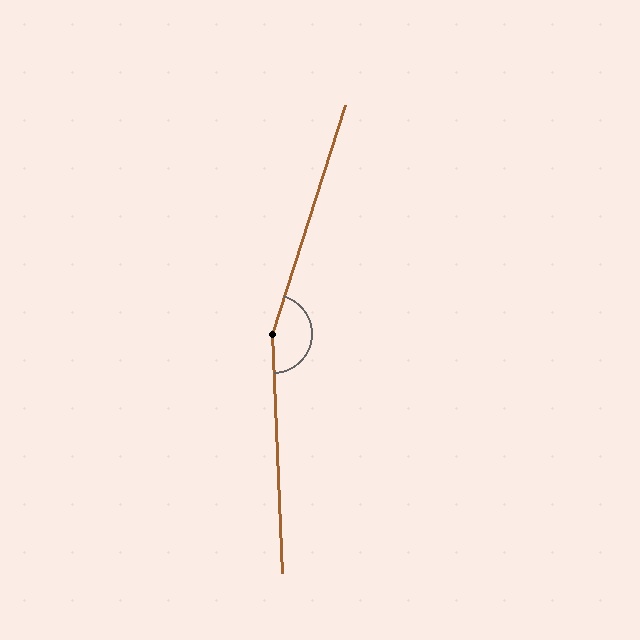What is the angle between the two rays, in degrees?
Approximately 160 degrees.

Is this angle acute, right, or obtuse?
It is obtuse.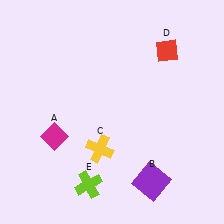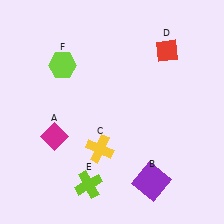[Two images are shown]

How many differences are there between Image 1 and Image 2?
There is 1 difference between the two images.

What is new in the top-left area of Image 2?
A lime hexagon (F) was added in the top-left area of Image 2.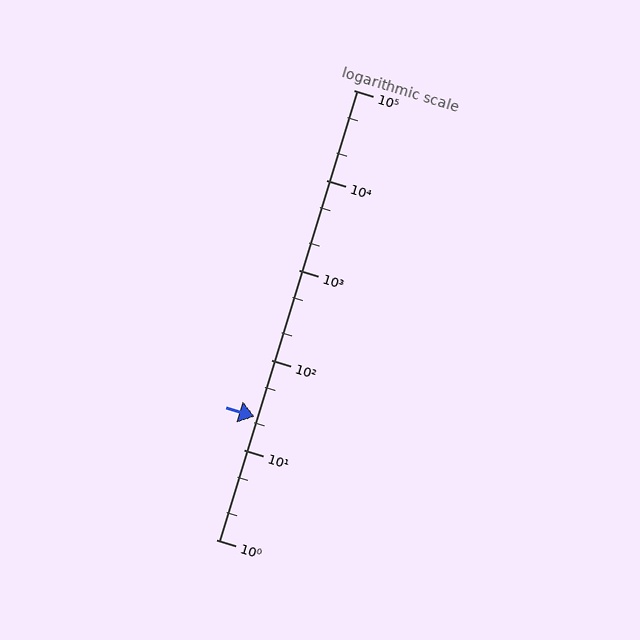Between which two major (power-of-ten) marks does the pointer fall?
The pointer is between 10 and 100.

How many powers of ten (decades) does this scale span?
The scale spans 5 decades, from 1 to 100000.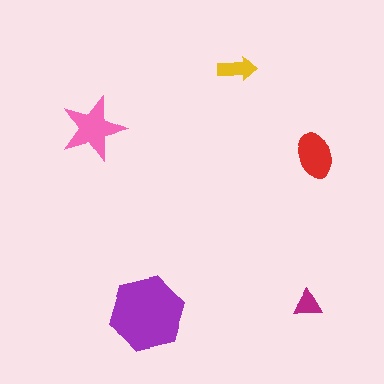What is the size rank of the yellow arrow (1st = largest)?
4th.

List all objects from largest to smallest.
The purple hexagon, the pink star, the red ellipse, the yellow arrow, the magenta triangle.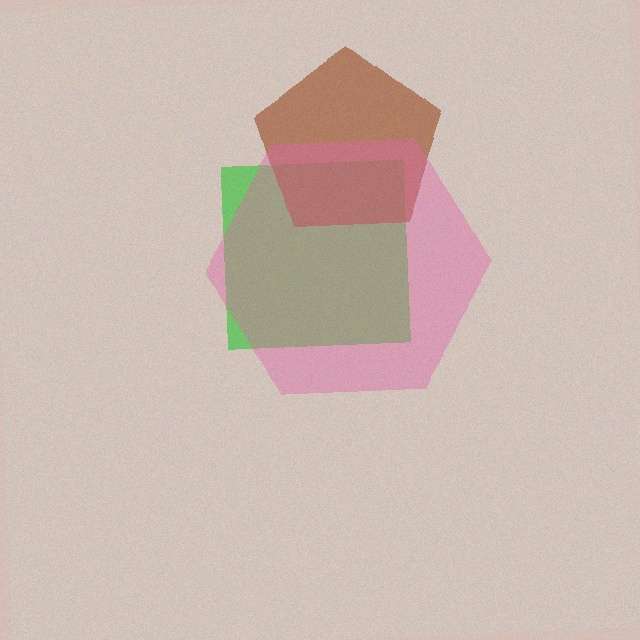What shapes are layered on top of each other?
The layered shapes are: a green square, a brown pentagon, a pink hexagon.